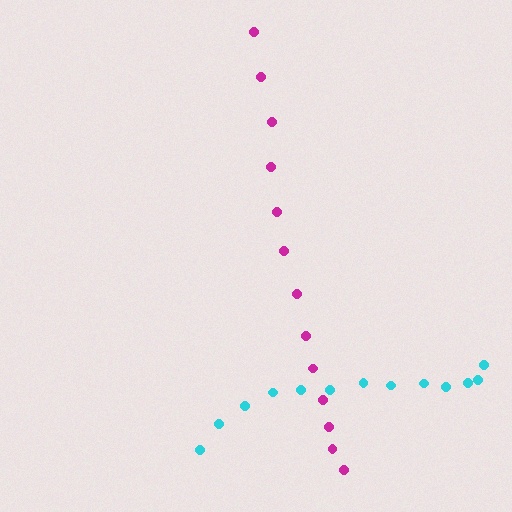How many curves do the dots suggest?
There are 2 distinct paths.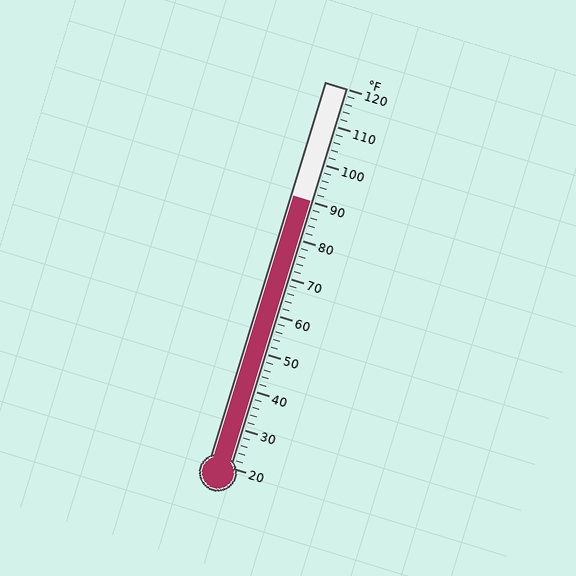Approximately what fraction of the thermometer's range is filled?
The thermometer is filled to approximately 70% of its range.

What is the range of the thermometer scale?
The thermometer scale ranges from 20°F to 120°F.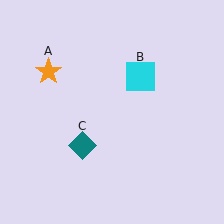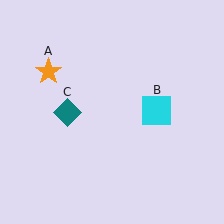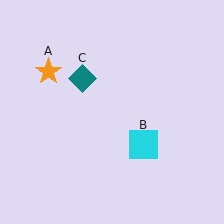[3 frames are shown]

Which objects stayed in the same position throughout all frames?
Orange star (object A) remained stationary.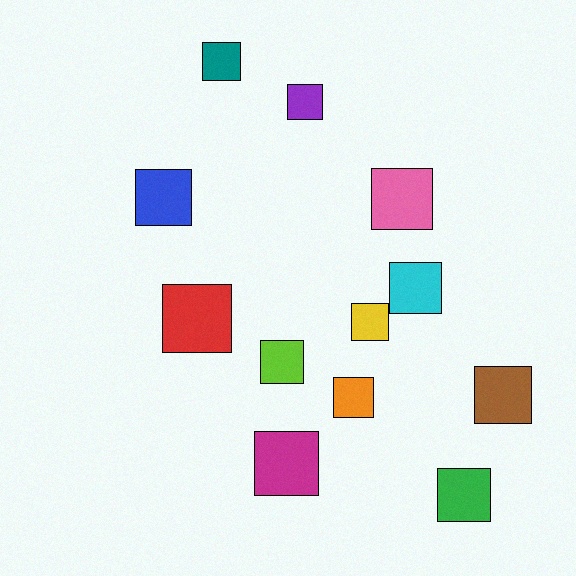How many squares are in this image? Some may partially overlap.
There are 12 squares.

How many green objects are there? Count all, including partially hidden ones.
There is 1 green object.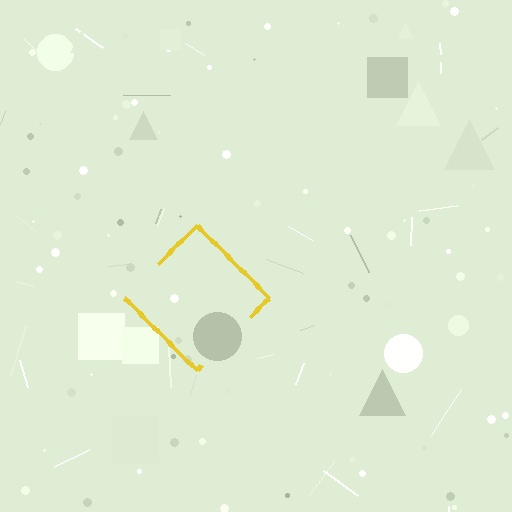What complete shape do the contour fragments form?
The contour fragments form a diamond.